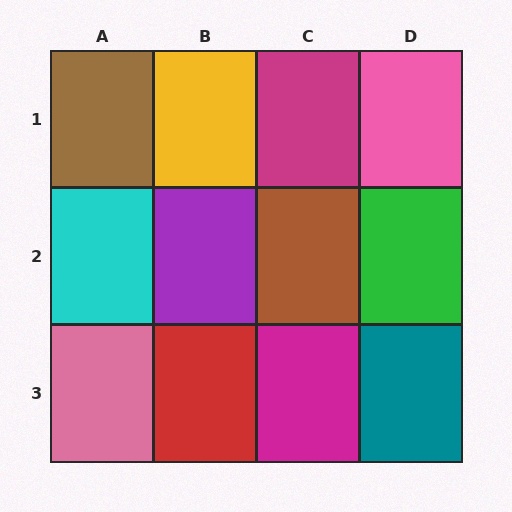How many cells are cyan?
1 cell is cyan.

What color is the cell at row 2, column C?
Brown.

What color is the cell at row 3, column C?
Magenta.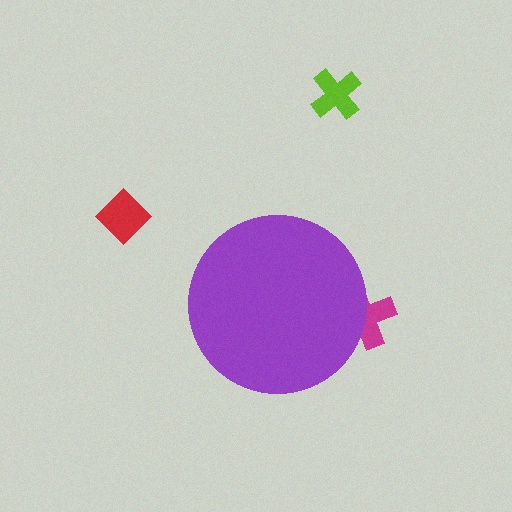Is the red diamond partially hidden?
No, the red diamond is fully visible.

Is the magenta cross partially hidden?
Yes, the magenta cross is partially hidden behind the purple circle.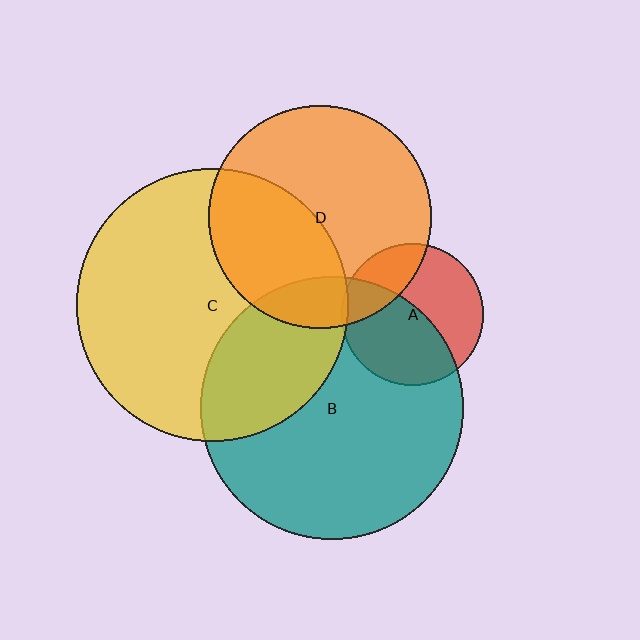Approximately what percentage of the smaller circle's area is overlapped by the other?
Approximately 30%.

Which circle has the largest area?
Circle C (yellow).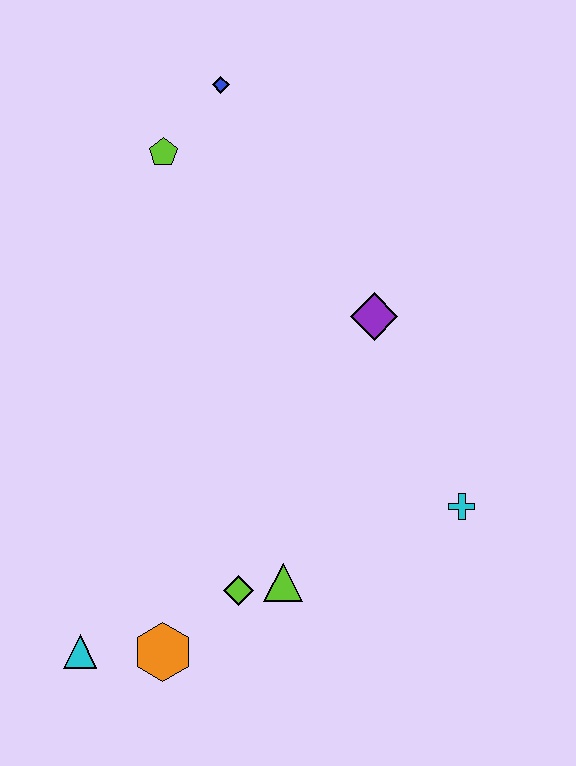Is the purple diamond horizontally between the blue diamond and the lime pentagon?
No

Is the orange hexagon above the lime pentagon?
No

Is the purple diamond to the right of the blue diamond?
Yes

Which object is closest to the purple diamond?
The cyan cross is closest to the purple diamond.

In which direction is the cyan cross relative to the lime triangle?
The cyan cross is to the right of the lime triangle.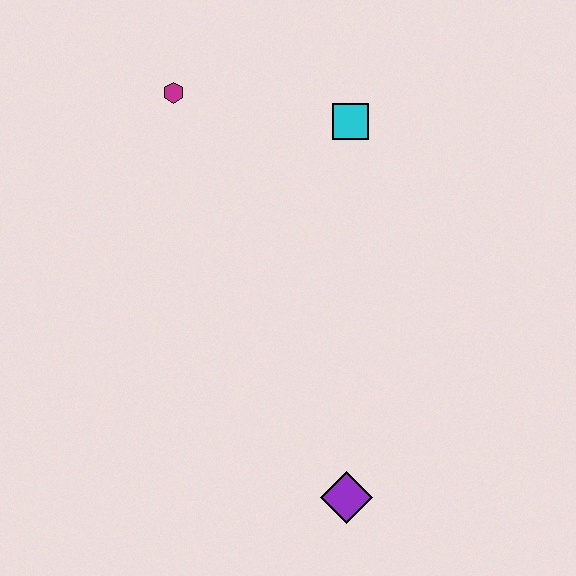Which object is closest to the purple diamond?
The cyan square is closest to the purple diamond.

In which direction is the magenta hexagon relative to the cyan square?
The magenta hexagon is to the left of the cyan square.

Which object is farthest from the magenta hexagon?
The purple diamond is farthest from the magenta hexagon.